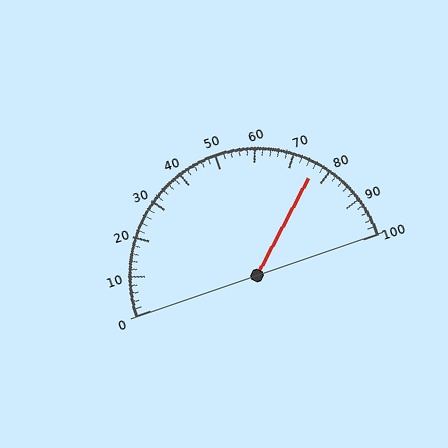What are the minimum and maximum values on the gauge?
The gauge ranges from 0 to 100.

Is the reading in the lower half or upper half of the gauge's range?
The reading is in the upper half of the range (0 to 100).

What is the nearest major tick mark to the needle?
The nearest major tick mark is 80.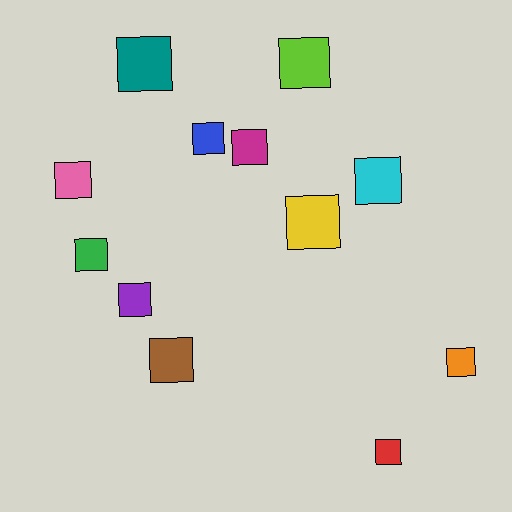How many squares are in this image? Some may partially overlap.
There are 12 squares.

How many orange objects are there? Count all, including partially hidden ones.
There is 1 orange object.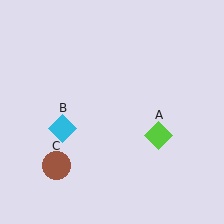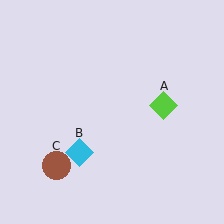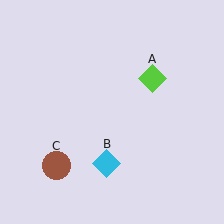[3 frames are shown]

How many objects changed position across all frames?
2 objects changed position: lime diamond (object A), cyan diamond (object B).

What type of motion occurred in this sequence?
The lime diamond (object A), cyan diamond (object B) rotated counterclockwise around the center of the scene.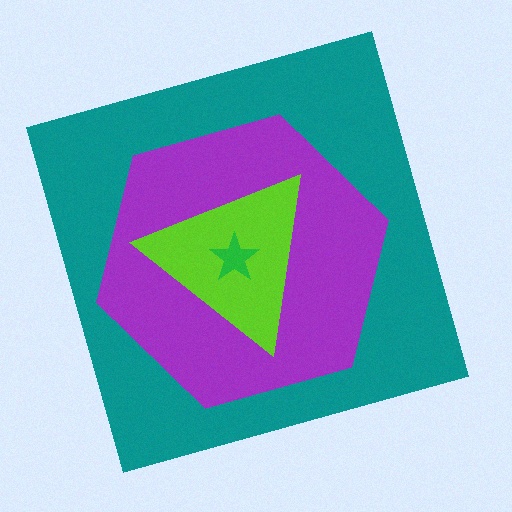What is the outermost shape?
The teal square.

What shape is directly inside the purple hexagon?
The lime triangle.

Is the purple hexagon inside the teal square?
Yes.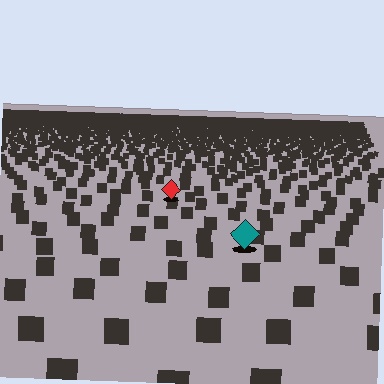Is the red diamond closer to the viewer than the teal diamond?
No. The teal diamond is closer — you can tell from the texture gradient: the ground texture is coarser near it.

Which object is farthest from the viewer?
The red diamond is farthest from the viewer. It appears smaller and the ground texture around it is denser.